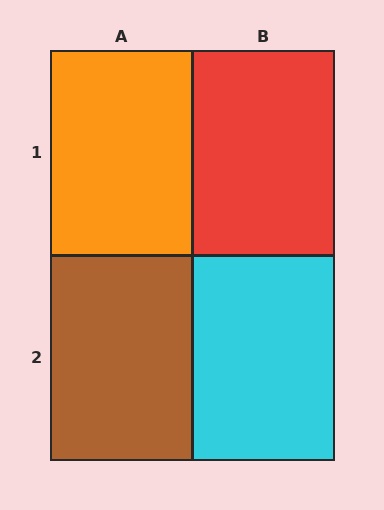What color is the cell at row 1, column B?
Red.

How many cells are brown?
1 cell is brown.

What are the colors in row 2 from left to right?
Brown, cyan.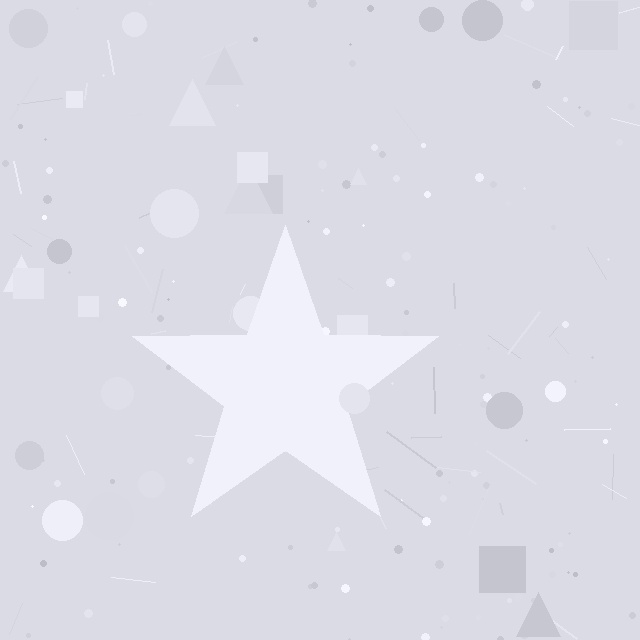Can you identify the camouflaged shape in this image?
The camouflaged shape is a star.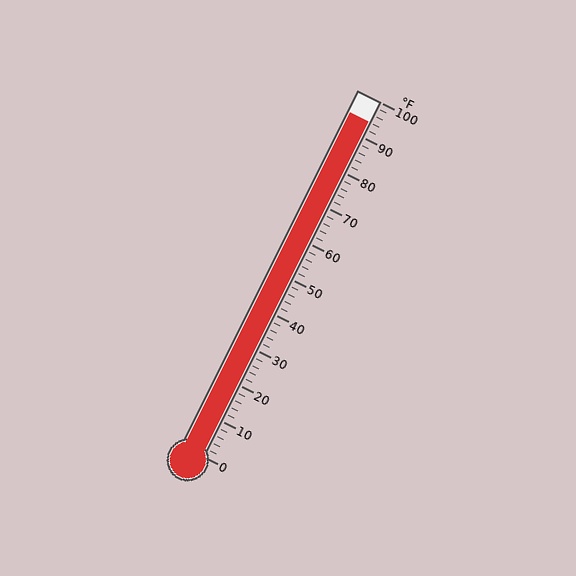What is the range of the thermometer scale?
The thermometer scale ranges from 0°F to 100°F.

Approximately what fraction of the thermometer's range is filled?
The thermometer is filled to approximately 95% of its range.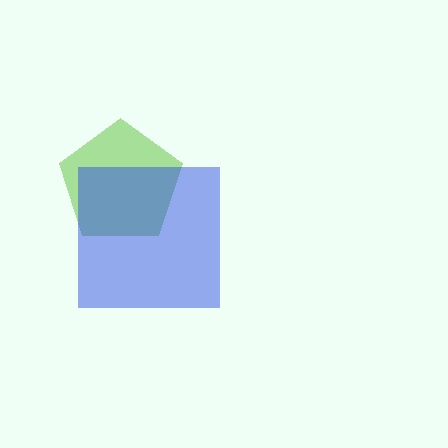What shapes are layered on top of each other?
The layered shapes are: a lime pentagon, a blue square.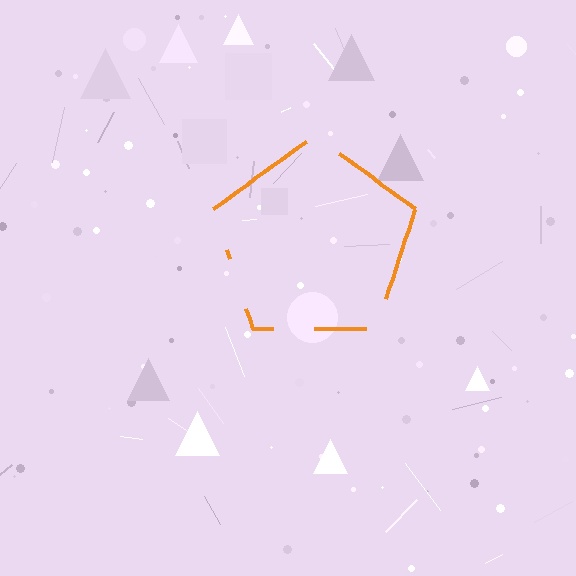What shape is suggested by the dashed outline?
The dashed outline suggests a pentagon.